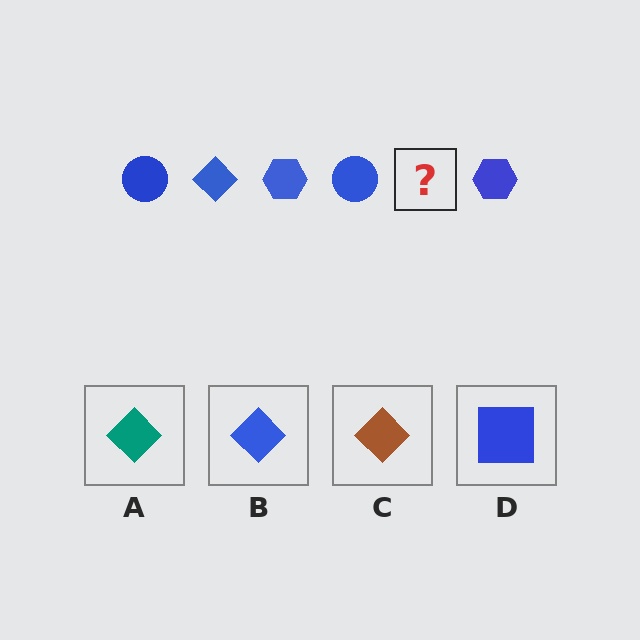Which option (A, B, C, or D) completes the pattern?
B.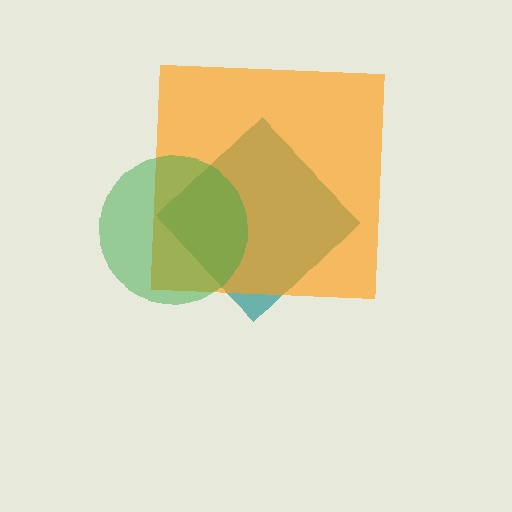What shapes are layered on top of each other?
The layered shapes are: a teal diamond, an orange square, a green circle.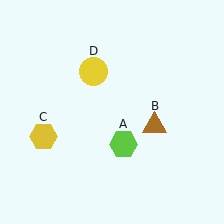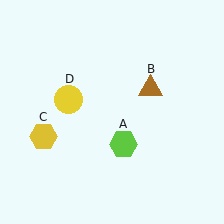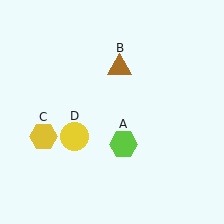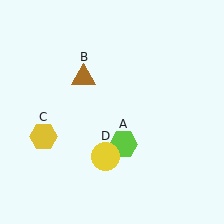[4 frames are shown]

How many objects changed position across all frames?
2 objects changed position: brown triangle (object B), yellow circle (object D).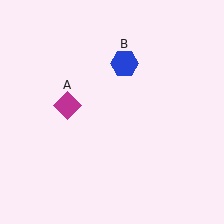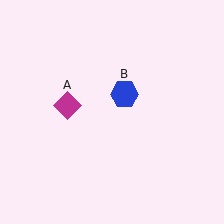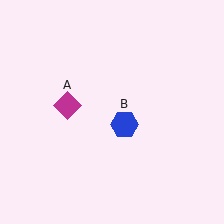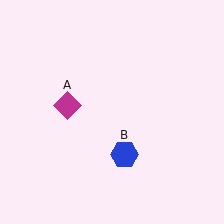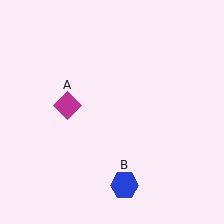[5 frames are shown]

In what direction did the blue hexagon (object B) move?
The blue hexagon (object B) moved down.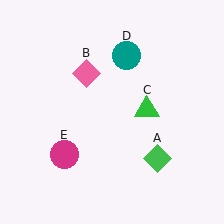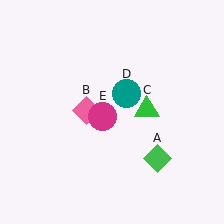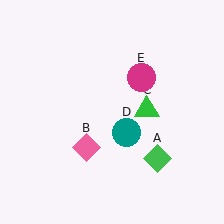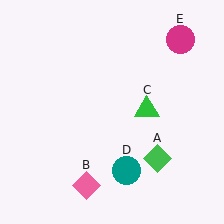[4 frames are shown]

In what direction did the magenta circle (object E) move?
The magenta circle (object E) moved up and to the right.